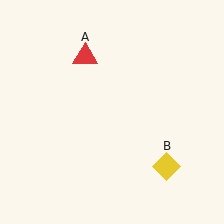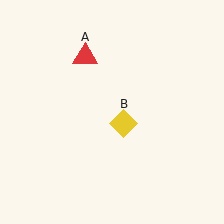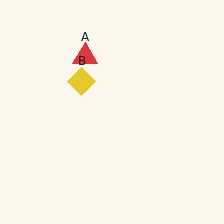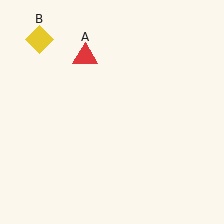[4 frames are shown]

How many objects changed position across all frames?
1 object changed position: yellow diamond (object B).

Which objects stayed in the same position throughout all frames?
Red triangle (object A) remained stationary.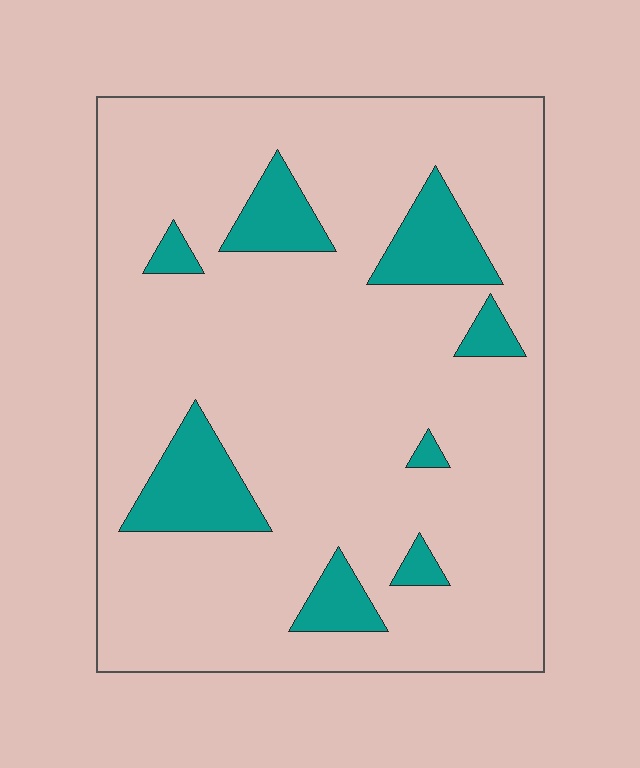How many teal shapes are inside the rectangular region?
8.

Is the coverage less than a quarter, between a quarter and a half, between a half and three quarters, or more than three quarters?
Less than a quarter.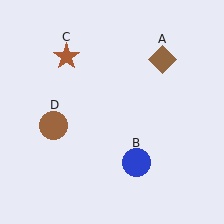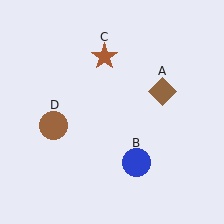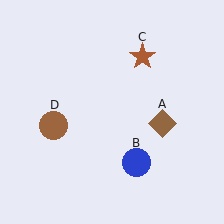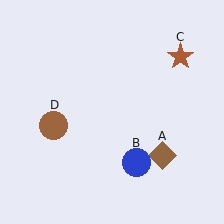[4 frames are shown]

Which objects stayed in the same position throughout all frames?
Blue circle (object B) and brown circle (object D) remained stationary.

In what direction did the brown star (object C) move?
The brown star (object C) moved right.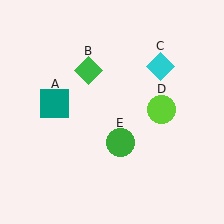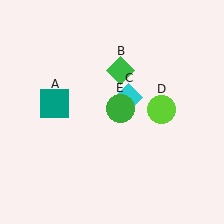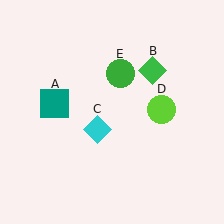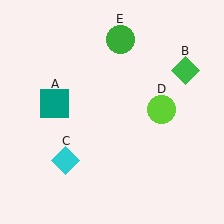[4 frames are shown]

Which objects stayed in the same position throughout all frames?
Teal square (object A) and lime circle (object D) remained stationary.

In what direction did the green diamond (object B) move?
The green diamond (object B) moved right.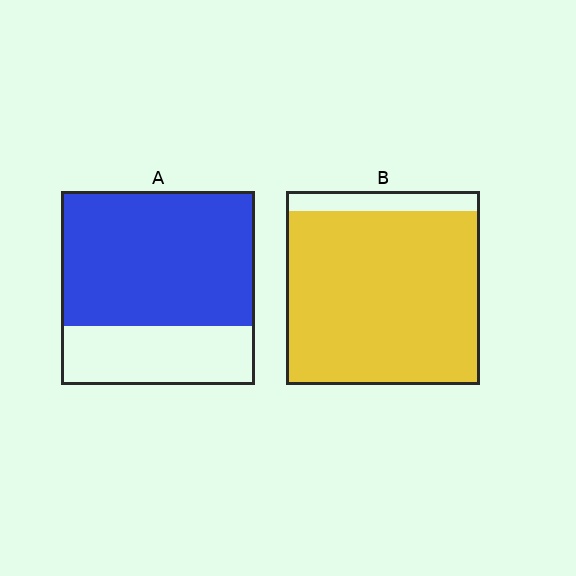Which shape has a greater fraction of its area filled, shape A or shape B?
Shape B.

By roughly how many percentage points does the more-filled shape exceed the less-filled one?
By roughly 20 percentage points (B over A).